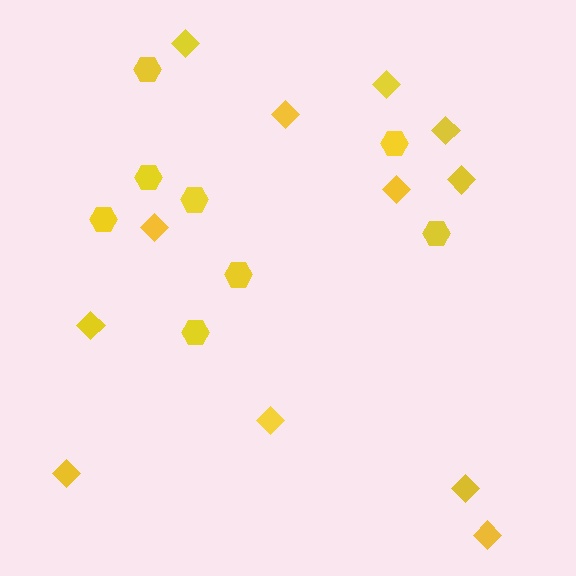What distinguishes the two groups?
There are 2 groups: one group of hexagons (8) and one group of diamonds (12).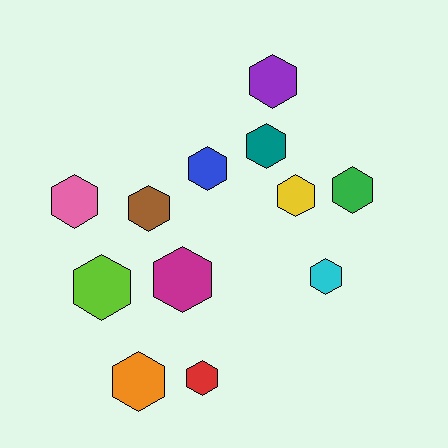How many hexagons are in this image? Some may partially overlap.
There are 12 hexagons.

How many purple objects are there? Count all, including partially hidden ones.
There is 1 purple object.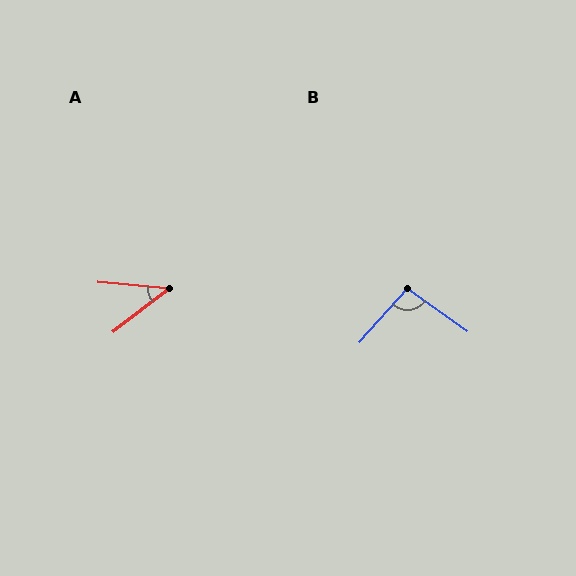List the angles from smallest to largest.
A (43°), B (96°).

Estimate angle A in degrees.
Approximately 43 degrees.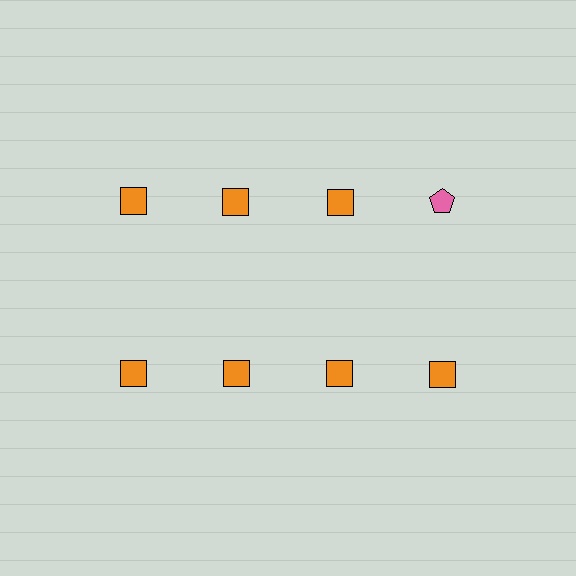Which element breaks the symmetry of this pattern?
The pink pentagon in the top row, second from right column breaks the symmetry. All other shapes are orange squares.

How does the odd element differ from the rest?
It differs in both color (pink instead of orange) and shape (pentagon instead of square).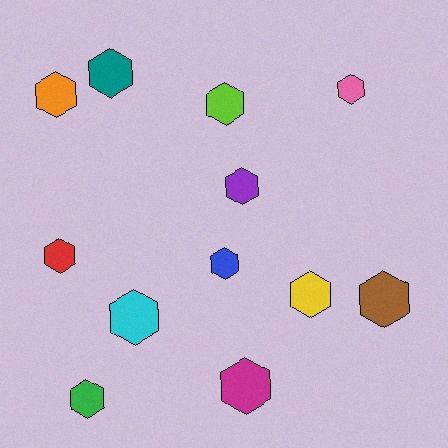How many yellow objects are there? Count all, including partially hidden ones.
There is 1 yellow object.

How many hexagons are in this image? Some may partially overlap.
There are 12 hexagons.